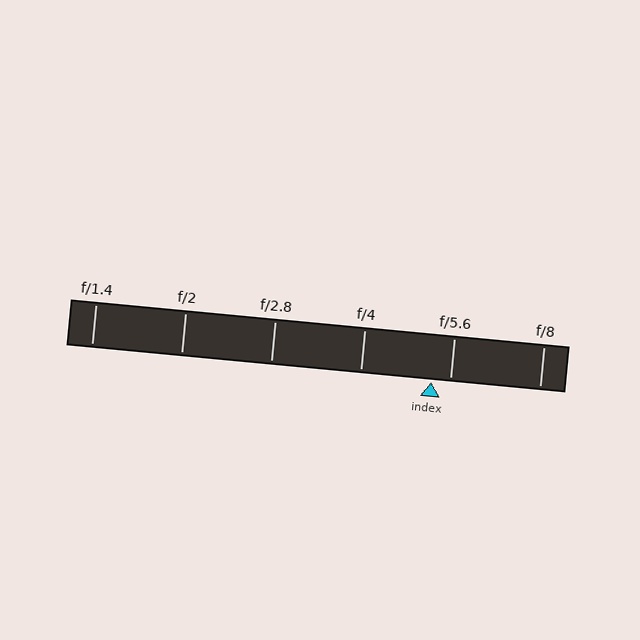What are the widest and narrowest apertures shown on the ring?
The widest aperture shown is f/1.4 and the narrowest is f/8.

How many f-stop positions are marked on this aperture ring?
There are 6 f-stop positions marked.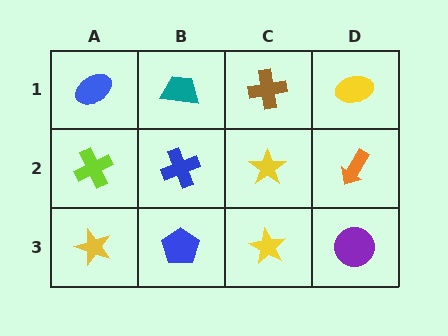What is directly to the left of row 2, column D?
A yellow star.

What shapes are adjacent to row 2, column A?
A blue ellipse (row 1, column A), a yellow star (row 3, column A), a blue cross (row 2, column B).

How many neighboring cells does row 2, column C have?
4.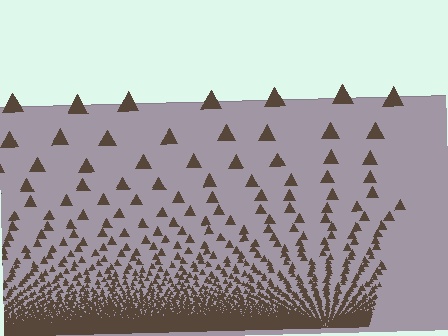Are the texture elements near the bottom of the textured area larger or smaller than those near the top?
Smaller. The gradient is inverted — elements near the bottom are smaller and denser.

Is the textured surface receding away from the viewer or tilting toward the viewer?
The surface appears to tilt toward the viewer. Texture elements get larger and sparser toward the top.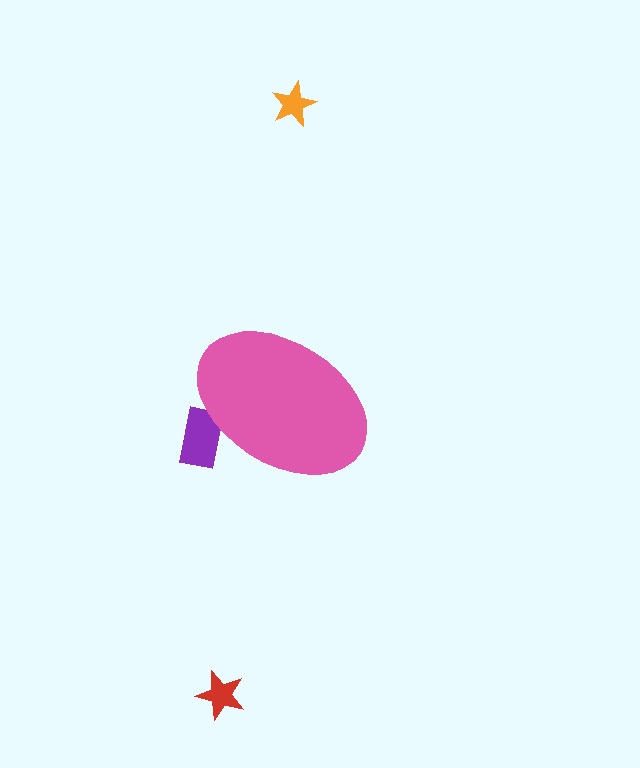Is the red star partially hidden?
No, the red star is fully visible.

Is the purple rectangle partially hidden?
Yes, the purple rectangle is partially hidden behind the pink ellipse.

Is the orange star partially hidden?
No, the orange star is fully visible.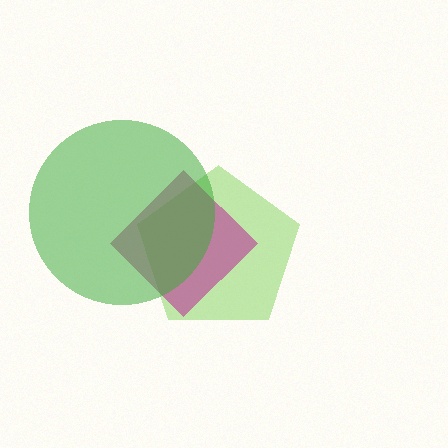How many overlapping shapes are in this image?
There are 3 overlapping shapes in the image.